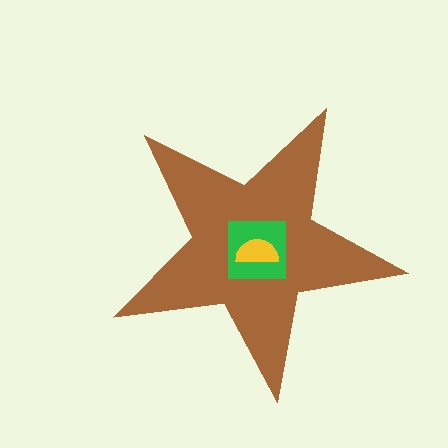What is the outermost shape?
The brown star.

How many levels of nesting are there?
3.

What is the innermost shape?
The yellow semicircle.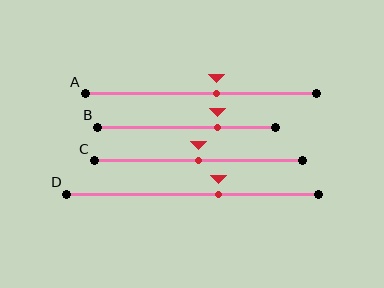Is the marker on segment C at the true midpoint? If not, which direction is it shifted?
Yes, the marker on segment C is at the true midpoint.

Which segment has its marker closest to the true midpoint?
Segment C has its marker closest to the true midpoint.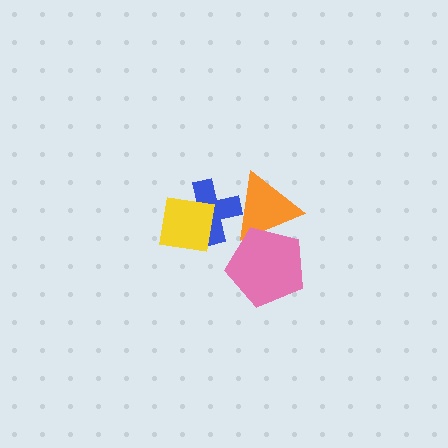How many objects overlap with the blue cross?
2 objects overlap with the blue cross.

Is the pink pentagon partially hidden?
No, no other shape covers it.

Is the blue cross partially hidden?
Yes, it is partially covered by another shape.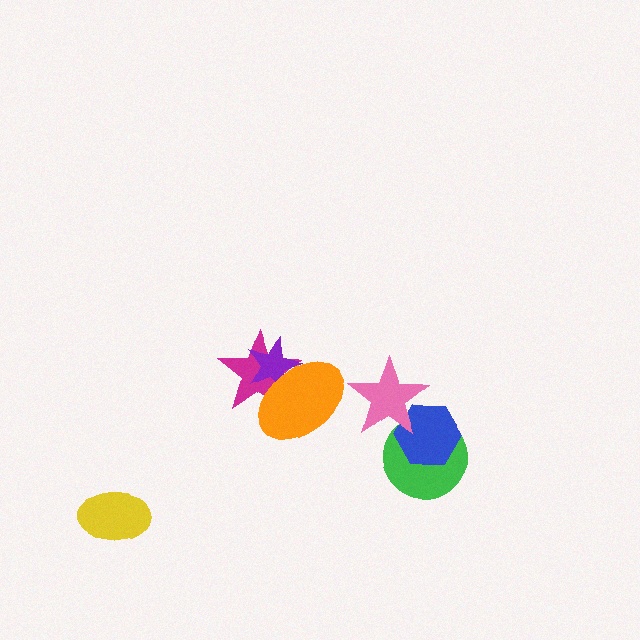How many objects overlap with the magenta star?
2 objects overlap with the magenta star.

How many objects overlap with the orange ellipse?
2 objects overlap with the orange ellipse.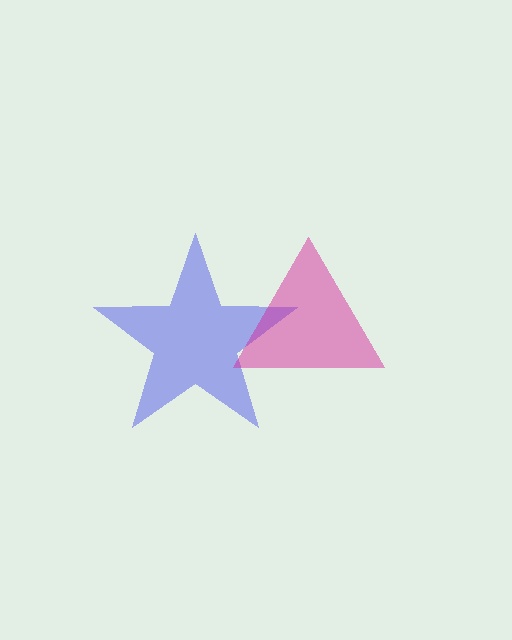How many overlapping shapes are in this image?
There are 2 overlapping shapes in the image.